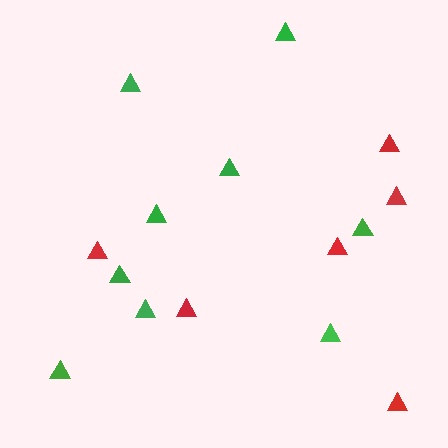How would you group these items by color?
There are 2 groups: one group of red triangles (6) and one group of green triangles (9).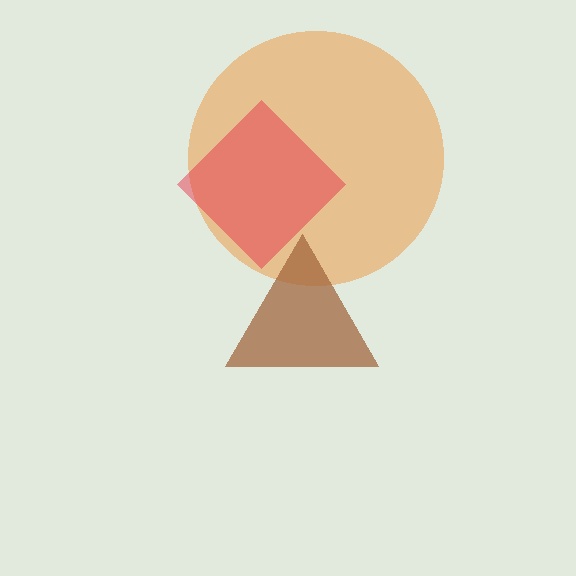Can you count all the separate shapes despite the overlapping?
Yes, there are 3 separate shapes.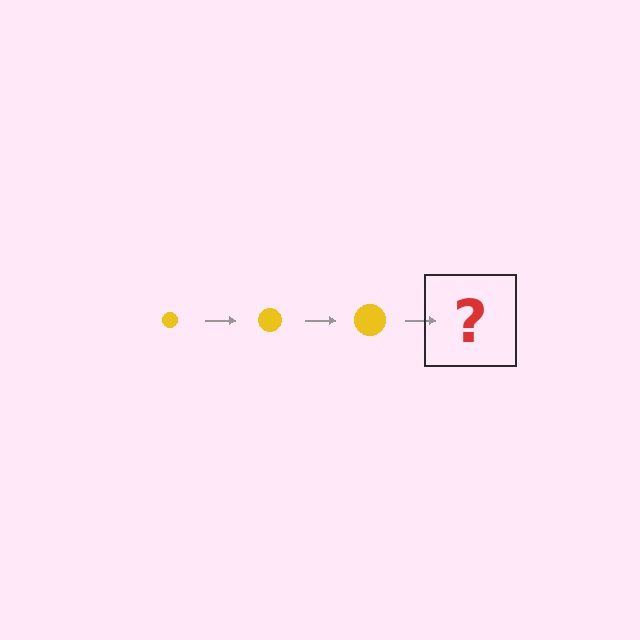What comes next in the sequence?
The next element should be a yellow circle, larger than the previous one.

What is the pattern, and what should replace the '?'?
The pattern is that the circle gets progressively larger each step. The '?' should be a yellow circle, larger than the previous one.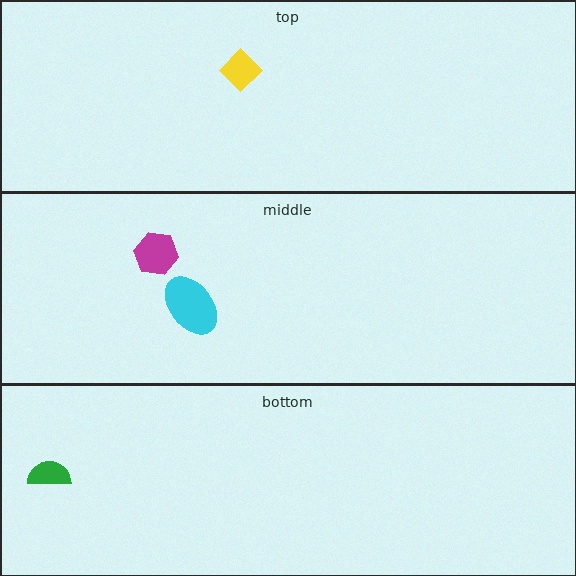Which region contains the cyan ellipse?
The middle region.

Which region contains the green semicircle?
The bottom region.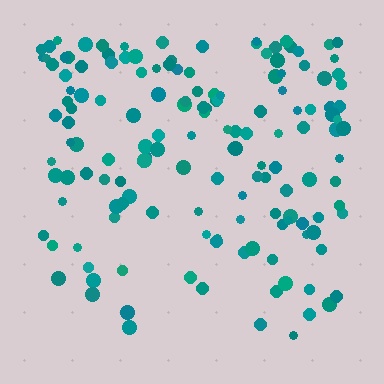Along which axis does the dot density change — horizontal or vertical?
Vertical.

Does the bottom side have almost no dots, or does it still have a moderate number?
Still a moderate number, just noticeably fewer than the top.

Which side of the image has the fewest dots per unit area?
The bottom.